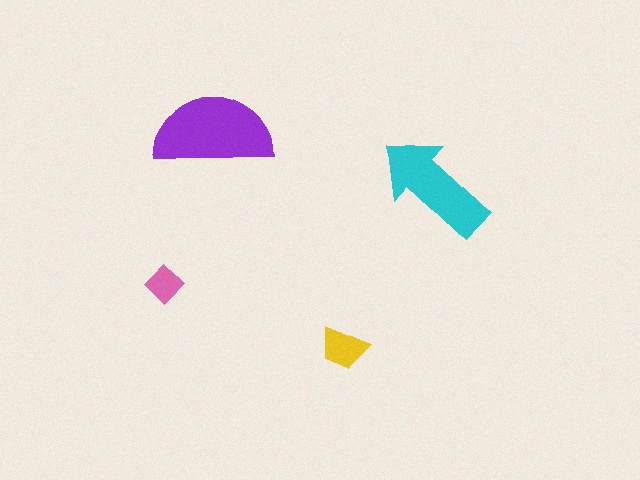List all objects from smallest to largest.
The pink diamond, the yellow trapezoid, the cyan arrow, the purple semicircle.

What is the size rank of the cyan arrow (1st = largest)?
2nd.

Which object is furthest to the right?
The cyan arrow is rightmost.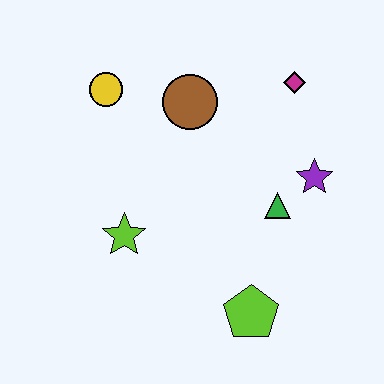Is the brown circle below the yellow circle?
Yes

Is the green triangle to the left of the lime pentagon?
No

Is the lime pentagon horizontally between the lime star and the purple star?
Yes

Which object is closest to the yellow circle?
The brown circle is closest to the yellow circle.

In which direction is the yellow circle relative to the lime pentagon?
The yellow circle is above the lime pentagon.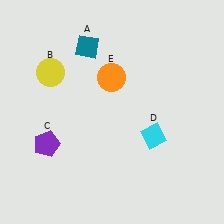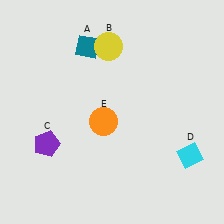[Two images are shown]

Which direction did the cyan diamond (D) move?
The cyan diamond (D) moved right.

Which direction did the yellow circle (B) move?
The yellow circle (B) moved right.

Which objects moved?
The objects that moved are: the yellow circle (B), the cyan diamond (D), the orange circle (E).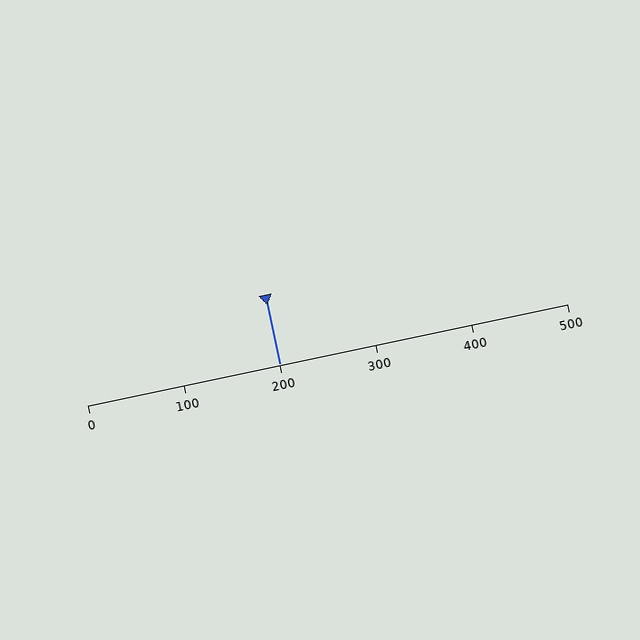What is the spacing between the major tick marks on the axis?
The major ticks are spaced 100 apart.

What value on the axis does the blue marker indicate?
The marker indicates approximately 200.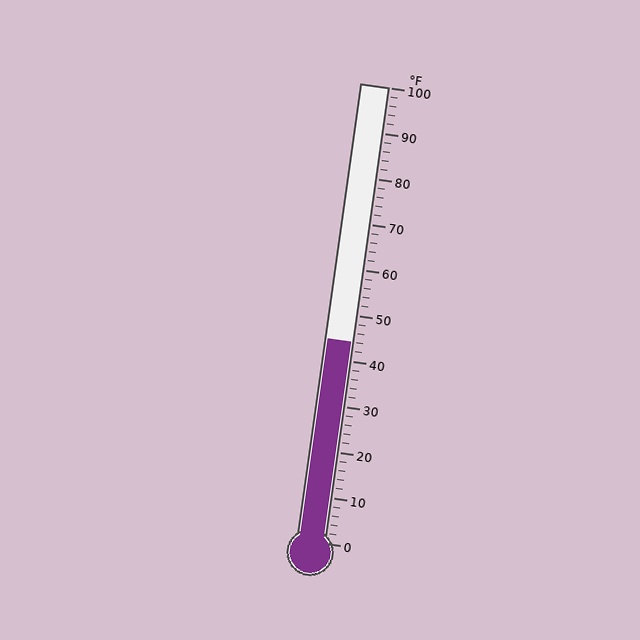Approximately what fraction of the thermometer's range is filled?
The thermometer is filled to approximately 45% of its range.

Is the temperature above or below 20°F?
The temperature is above 20°F.